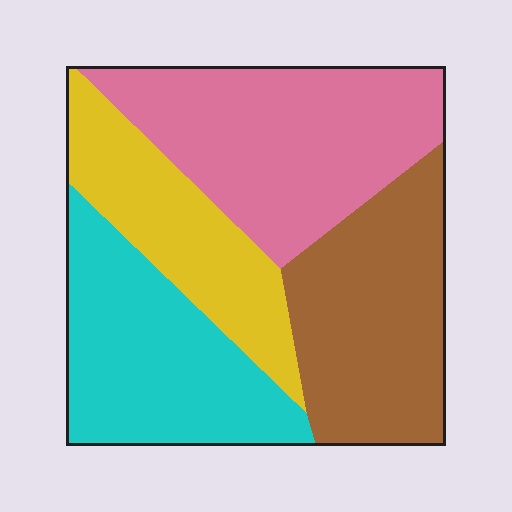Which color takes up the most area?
Pink, at roughly 30%.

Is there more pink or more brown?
Pink.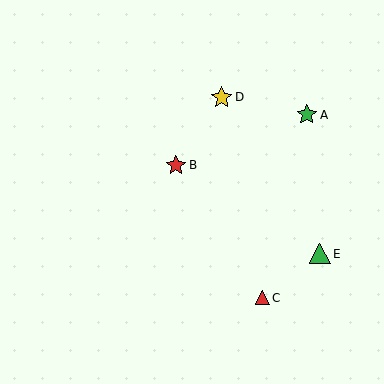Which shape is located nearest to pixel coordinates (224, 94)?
The yellow star (labeled D) at (222, 97) is nearest to that location.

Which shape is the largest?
The yellow star (labeled D) is the largest.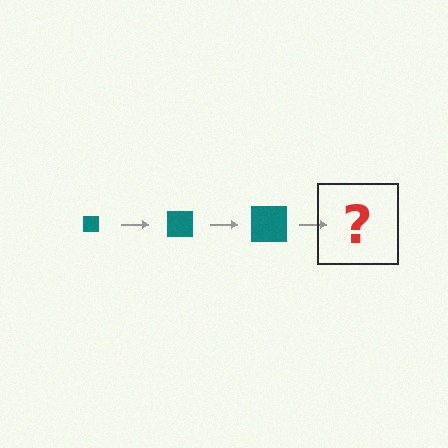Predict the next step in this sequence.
The next step is a teal square, larger than the previous one.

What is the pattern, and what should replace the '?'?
The pattern is that the square gets progressively larger each step. The '?' should be a teal square, larger than the previous one.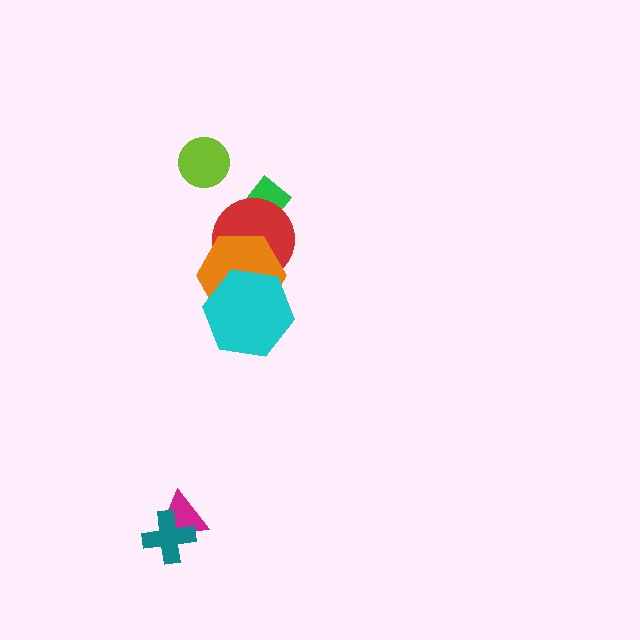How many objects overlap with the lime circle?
0 objects overlap with the lime circle.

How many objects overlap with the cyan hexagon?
2 objects overlap with the cyan hexagon.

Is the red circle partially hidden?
Yes, it is partially covered by another shape.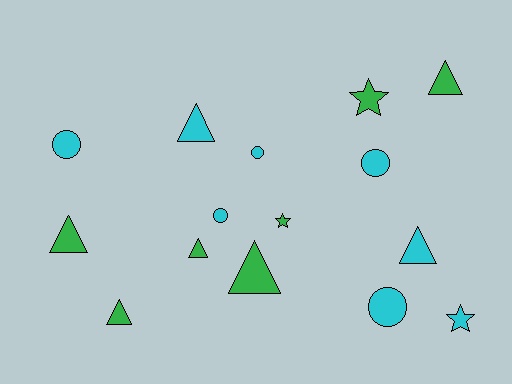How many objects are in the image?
There are 15 objects.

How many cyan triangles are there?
There are 2 cyan triangles.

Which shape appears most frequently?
Triangle, with 7 objects.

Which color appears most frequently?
Cyan, with 8 objects.